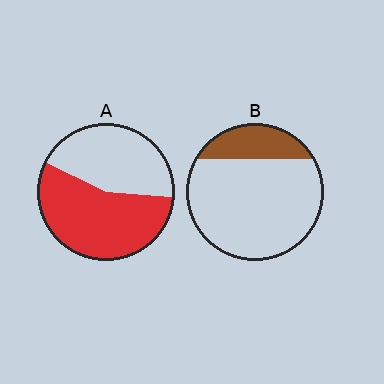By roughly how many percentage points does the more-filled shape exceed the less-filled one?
By roughly 35 percentage points (A over B).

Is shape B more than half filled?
No.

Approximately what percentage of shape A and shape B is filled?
A is approximately 55% and B is approximately 20%.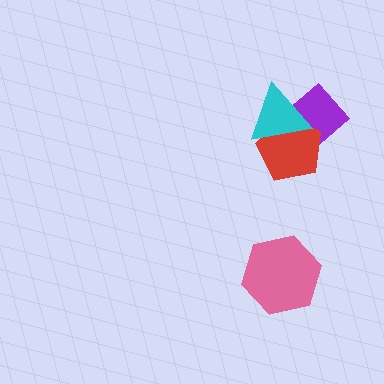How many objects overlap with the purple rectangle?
2 objects overlap with the purple rectangle.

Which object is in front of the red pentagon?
The cyan triangle is in front of the red pentagon.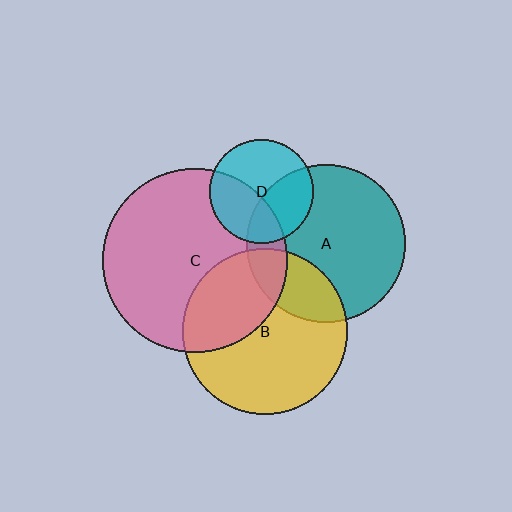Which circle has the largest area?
Circle C (pink).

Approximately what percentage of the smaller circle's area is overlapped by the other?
Approximately 40%.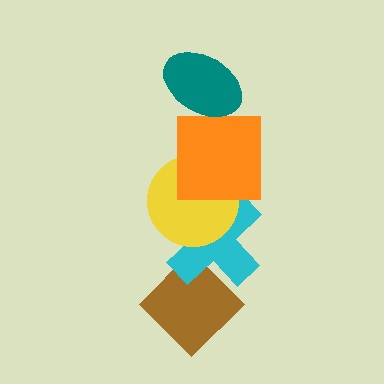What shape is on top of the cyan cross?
The yellow circle is on top of the cyan cross.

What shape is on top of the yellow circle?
The orange square is on top of the yellow circle.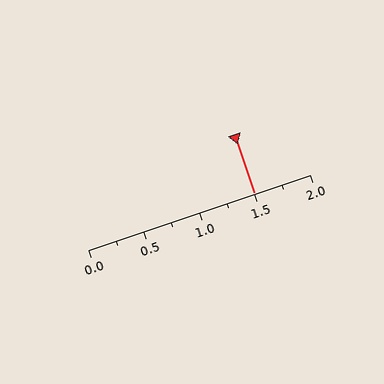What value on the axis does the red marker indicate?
The marker indicates approximately 1.5.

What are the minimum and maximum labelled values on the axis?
The axis runs from 0.0 to 2.0.